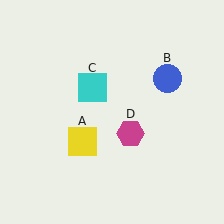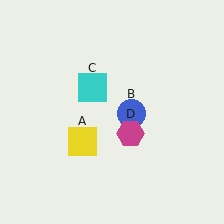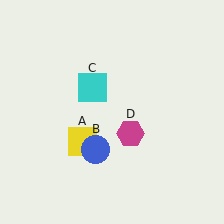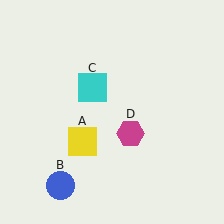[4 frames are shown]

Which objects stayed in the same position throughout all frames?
Yellow square (object A) and cyan square (object C) and magenta hexagon (object D) remained stationary.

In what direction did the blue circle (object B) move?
The blue circle (object B) moved down and to the left.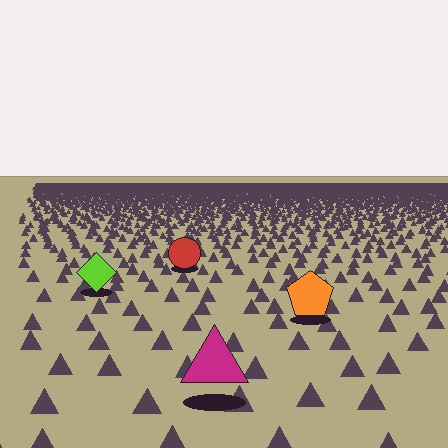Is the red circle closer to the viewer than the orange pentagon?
No. The orange pentagon is closer — you can tell from the texture gradient: the ground texture is coarser near it.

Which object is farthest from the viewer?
The red circle is farthest from the viewer. It appears smaller and the ground texture around it is denser.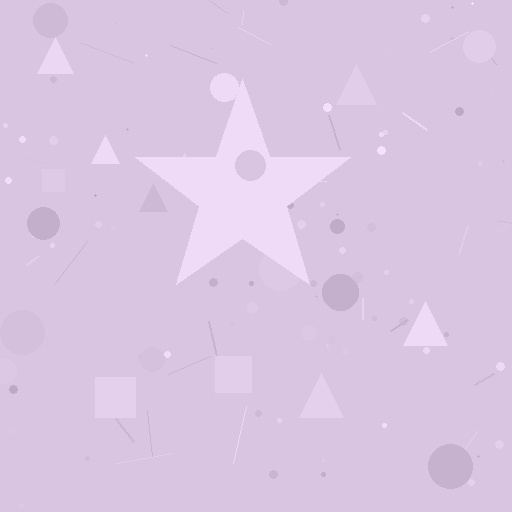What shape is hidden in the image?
A star is hidden in the image.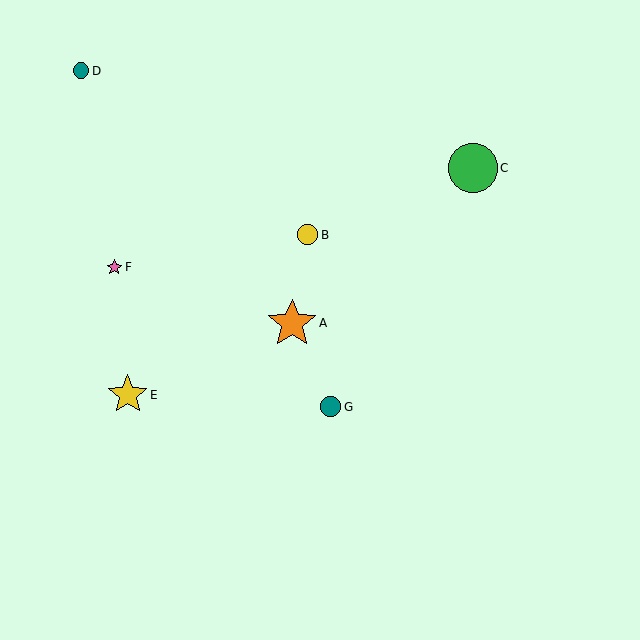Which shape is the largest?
The green circle (labeled C) is the largest.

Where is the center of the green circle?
The center of the green circle is at (473, 168).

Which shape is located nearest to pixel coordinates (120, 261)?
The pink star (labeled F) at (114, 267) is nearest to that location.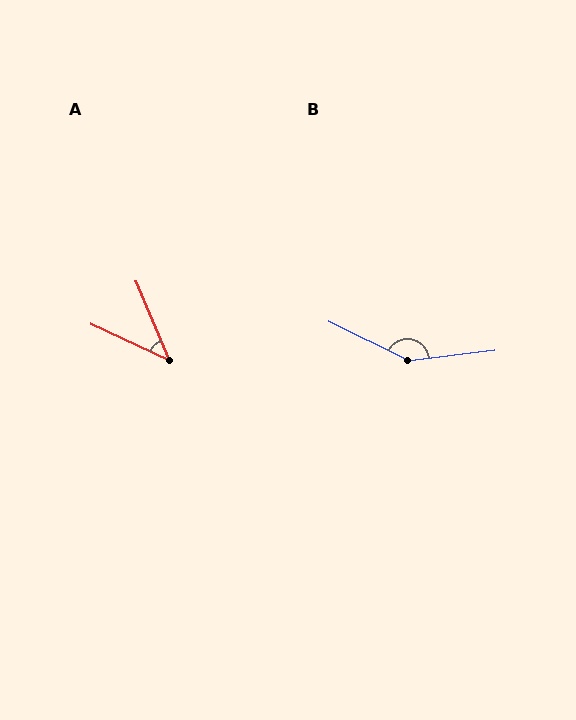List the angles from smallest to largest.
A (42°), B (147°).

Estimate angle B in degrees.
Approximately 147 degrees.